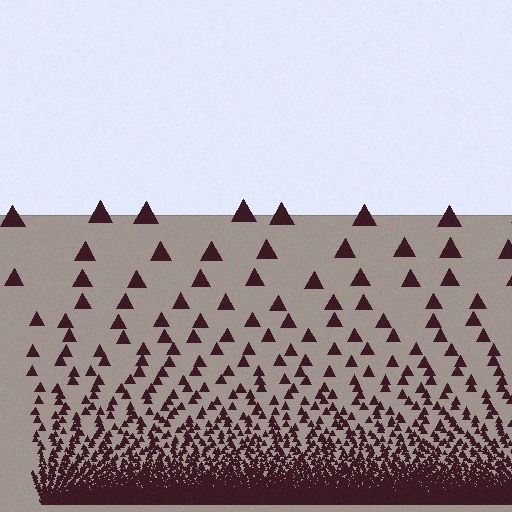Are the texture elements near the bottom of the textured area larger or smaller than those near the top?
Smaller. The gradient is inverted — elements near the bottom are smaller and denser.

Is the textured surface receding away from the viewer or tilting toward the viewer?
The surface appears to tilt toward the viewer. Texture elements get larger and sparser toward the top.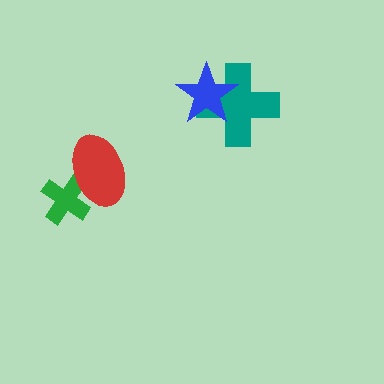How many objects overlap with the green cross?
1 object overlaps with the green cross.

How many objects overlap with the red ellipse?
1 object overlaps with the red ellipse.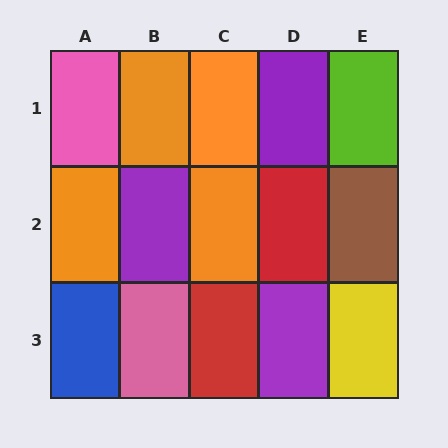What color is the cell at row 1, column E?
Lime.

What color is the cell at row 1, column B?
Orange.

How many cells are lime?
1 cell is lime.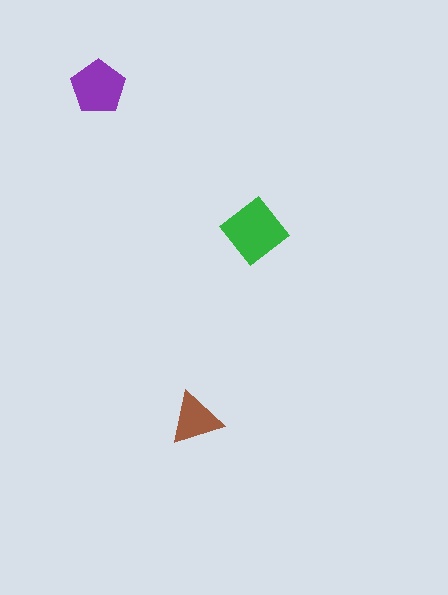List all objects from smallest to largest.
The brown triangle, the purple pentagon, the green diamond.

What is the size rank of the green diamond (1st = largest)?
1st.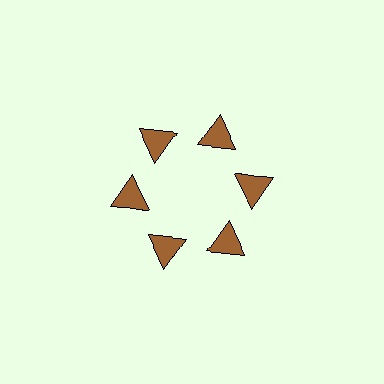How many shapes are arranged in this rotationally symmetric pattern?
There are 6 shapes, arranged in 6 groups of 1.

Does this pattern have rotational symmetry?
Yes, this pattern has 6-fold rotational symmetry. It looks the same after rotating 60 degrees around the center.